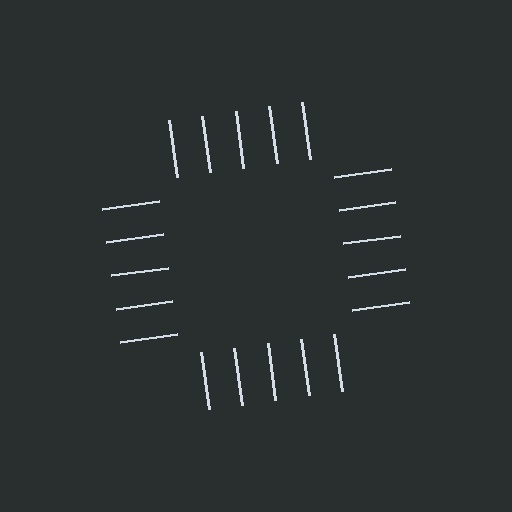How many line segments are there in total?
20 — 5 along each of the 4 edges.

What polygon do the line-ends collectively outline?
An illusory square — the line segments terminate on its edges but no continuous stroke is drawn.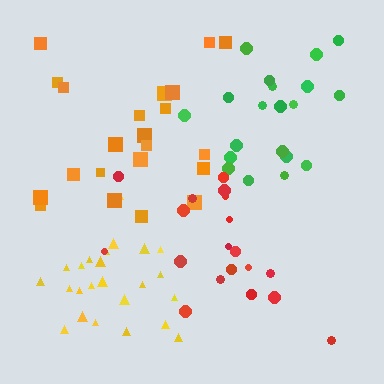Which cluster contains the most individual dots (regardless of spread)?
Yellow (24).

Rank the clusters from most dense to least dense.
yellow, red, green, orange.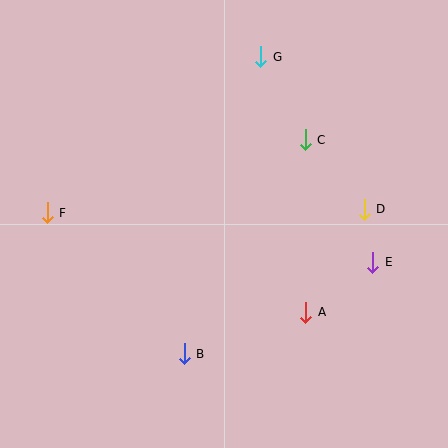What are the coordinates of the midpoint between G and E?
The midpoint between G and E is at (317, 159).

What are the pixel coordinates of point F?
Point F is at (47, 213).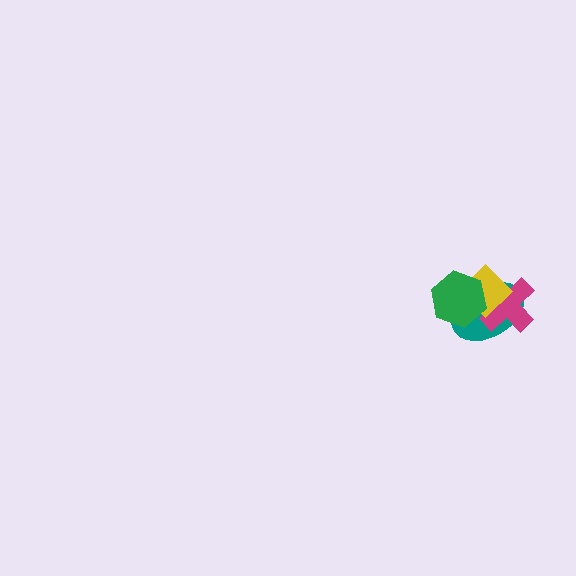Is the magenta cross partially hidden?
Yes, it is partially covered by another shape.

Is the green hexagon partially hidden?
No, no other shape covers it.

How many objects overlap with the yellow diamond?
3 objects overlap with the yellow diamond.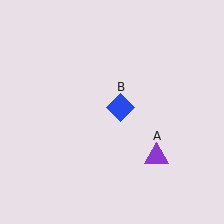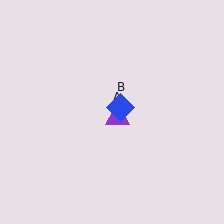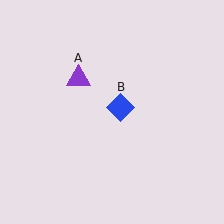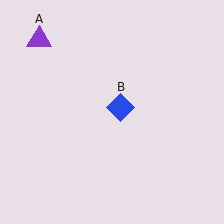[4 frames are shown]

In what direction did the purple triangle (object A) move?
The purple triangle (object A) moved up and to the left.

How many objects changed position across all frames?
1 object changed position: purple triangle (object A).